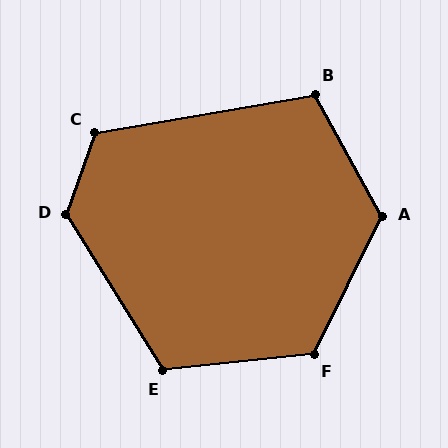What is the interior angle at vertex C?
Approximately 119 degrees (obtuse).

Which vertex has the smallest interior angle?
B, at approximately 109 degrees.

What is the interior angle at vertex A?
Approximately 125 degrees (obtuse).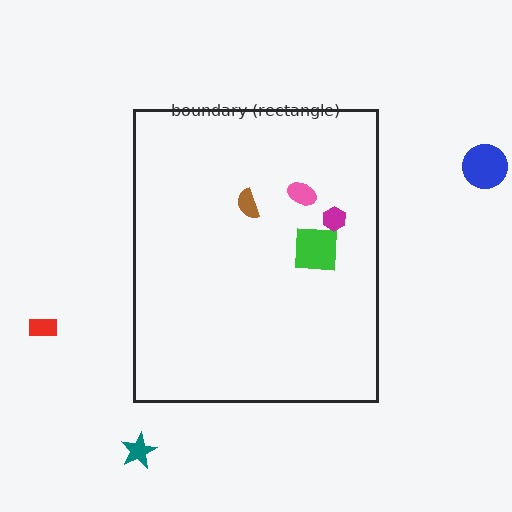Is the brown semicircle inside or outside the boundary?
Inside.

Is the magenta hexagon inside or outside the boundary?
Inside.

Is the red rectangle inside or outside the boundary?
Outside.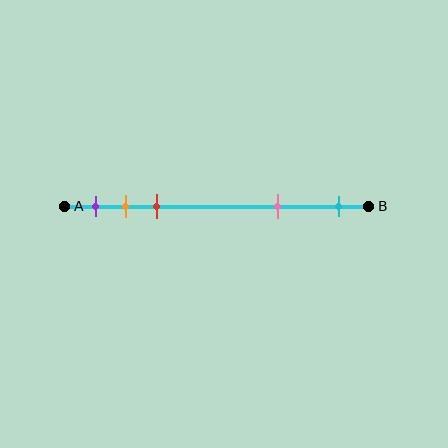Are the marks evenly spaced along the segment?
No, the marks are not evenly spaced.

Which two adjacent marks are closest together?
The orange and red marks are the closest adjacent pair.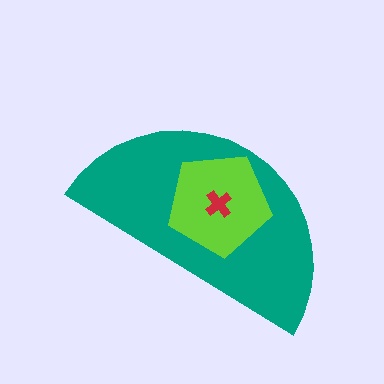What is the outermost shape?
The teal semicircle.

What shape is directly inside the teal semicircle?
The lime pentagon.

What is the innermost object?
The red cross.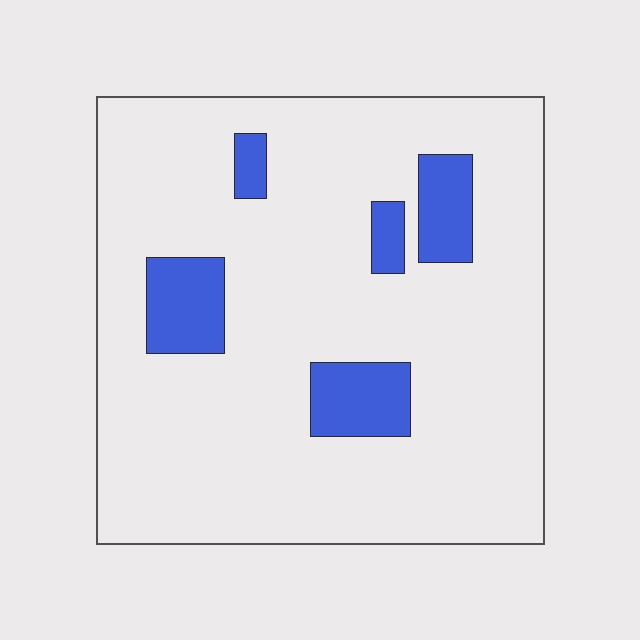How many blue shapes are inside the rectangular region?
5.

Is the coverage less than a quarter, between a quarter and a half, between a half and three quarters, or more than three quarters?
Less than a quarter.